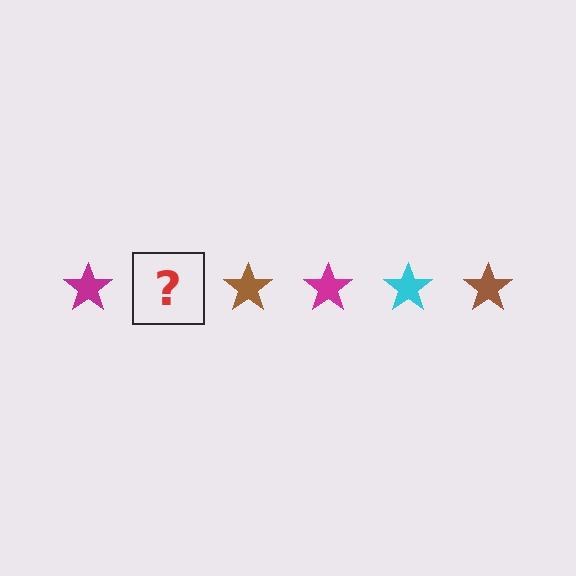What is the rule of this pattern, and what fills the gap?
The rule is that the pattern cycles through magenta, cyan, brown stars. The gap should be filled with a cyan star.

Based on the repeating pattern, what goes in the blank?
The blank should be a cyan star.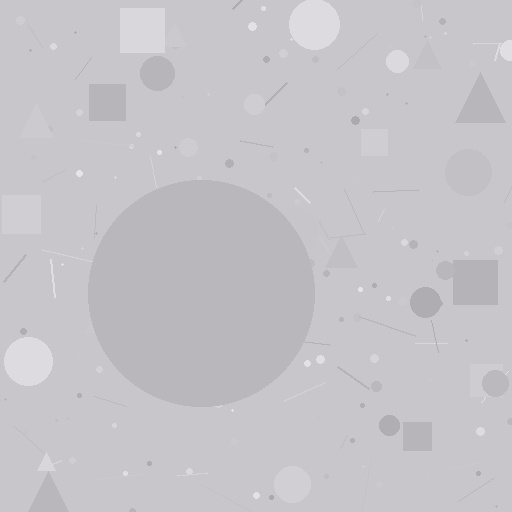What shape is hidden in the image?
A circle is hidden in the image.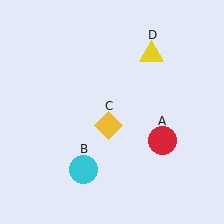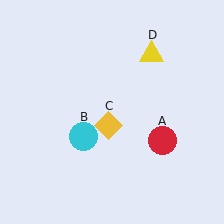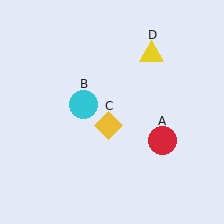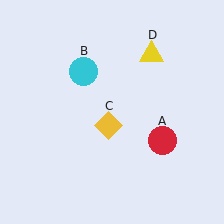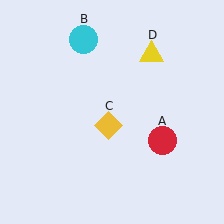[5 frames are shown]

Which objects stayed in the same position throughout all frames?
Red circle (object A) and yellow diamond (object C) and yellow triangle (object D) remained stationary.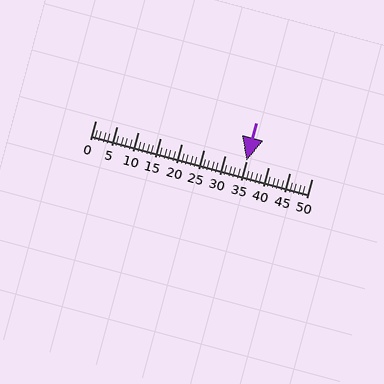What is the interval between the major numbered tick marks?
The major tick marks are spaced 5 units apart.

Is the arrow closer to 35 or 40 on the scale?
The arrow is closer to 35.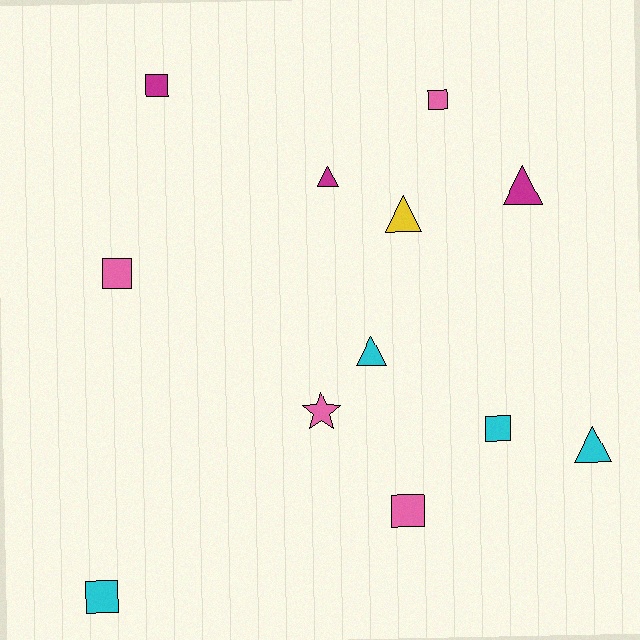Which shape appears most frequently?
Square, with 6 objects.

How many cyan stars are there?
There are no cyan stars.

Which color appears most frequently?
Cyan, with 4 objects.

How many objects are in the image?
There are 12 objects.